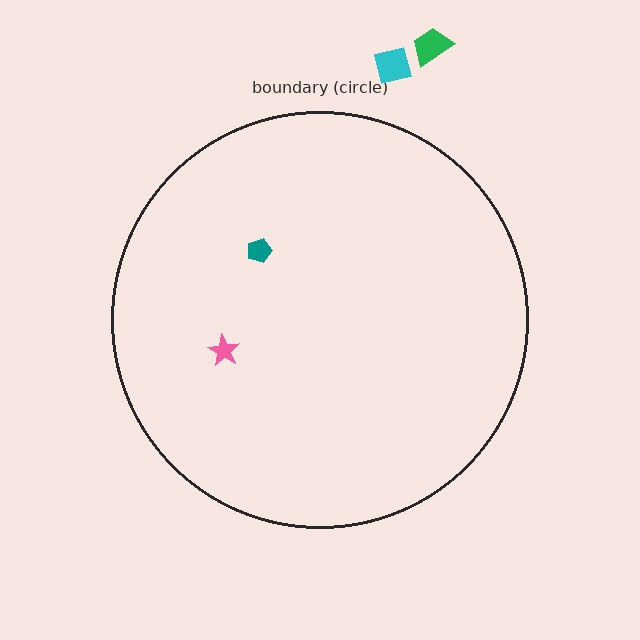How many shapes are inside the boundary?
2 inside, 2 outside.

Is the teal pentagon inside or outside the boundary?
Inside.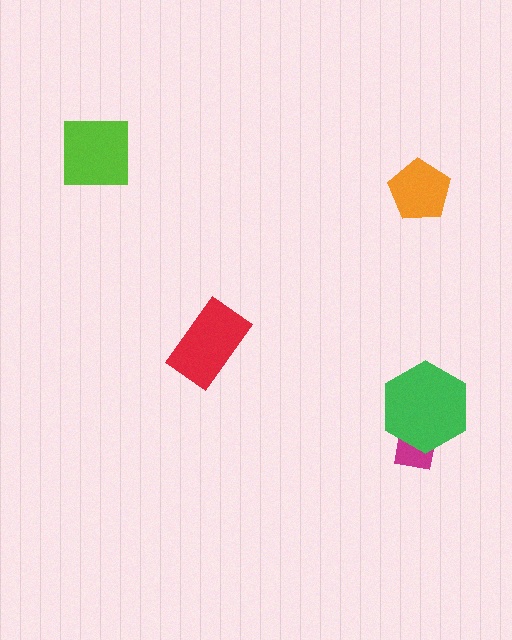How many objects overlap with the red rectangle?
0 objects overlap with the red rectangle.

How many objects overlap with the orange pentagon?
0 objects overlap with the orange pentagon.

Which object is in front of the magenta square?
The green hexagon is in front of the magenta square.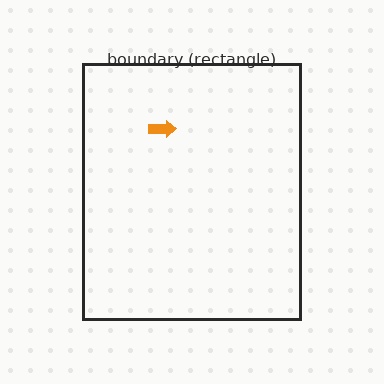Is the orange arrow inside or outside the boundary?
Inside.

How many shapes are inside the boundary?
1 inside, 0 outside.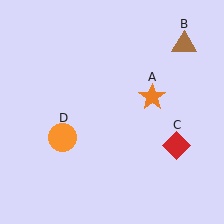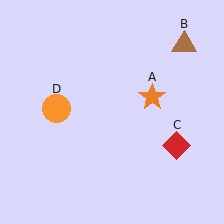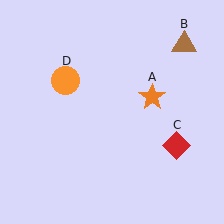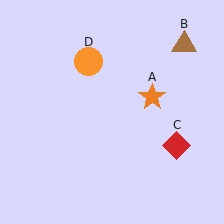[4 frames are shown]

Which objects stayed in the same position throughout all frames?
Orange star (object A) and brown triangle (object B) and red diamond (object C) remained stationary.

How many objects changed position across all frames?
1 object changed position: orange circle (object D).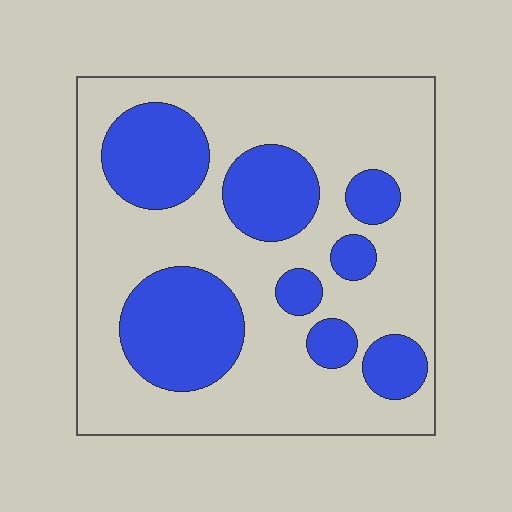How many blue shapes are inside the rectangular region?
8.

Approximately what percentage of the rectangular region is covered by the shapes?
Approximately 30%.